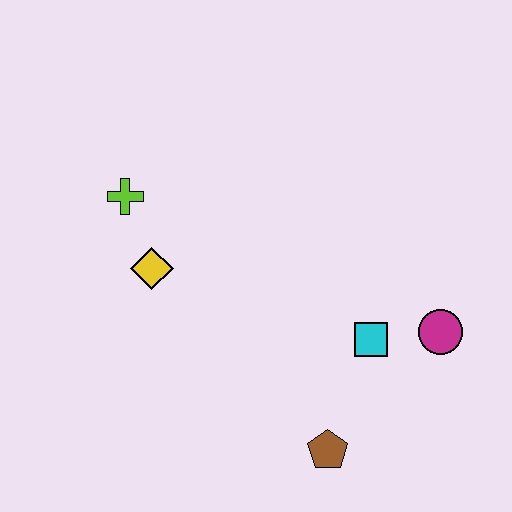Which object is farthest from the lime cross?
The magenta circle is farthest from the lime cross.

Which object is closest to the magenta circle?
The cyan square is closest to the magenta circle.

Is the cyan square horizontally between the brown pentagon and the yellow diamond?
No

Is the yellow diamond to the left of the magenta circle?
Yes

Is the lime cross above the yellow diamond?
Yes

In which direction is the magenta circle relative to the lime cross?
The magenta circle is to the right of the lime cross.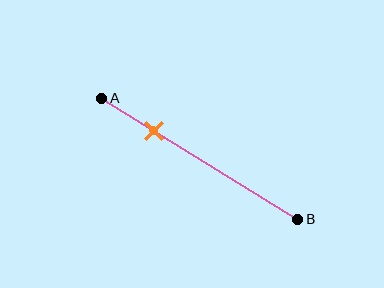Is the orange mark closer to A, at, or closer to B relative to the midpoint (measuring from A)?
The orange mark is closer to point A than the midpoint of segment AB.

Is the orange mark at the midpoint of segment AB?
No, the mark is at about 25% from A, not at the 50% midpoint.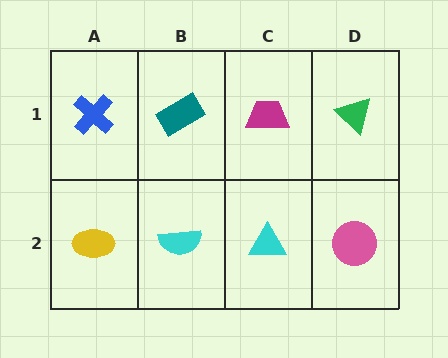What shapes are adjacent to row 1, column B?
A cyan semicircle (row 2, column B), a blue cross (row 1, column A), a magenta trapezoid (row 1, column C).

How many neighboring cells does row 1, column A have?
2.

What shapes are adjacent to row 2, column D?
A green triangle (row 1, column D), a cyan triangle (row 2, column C).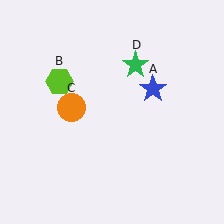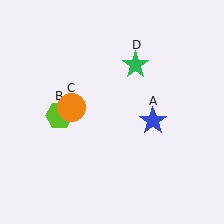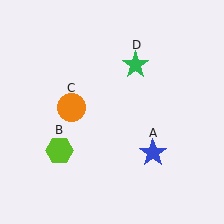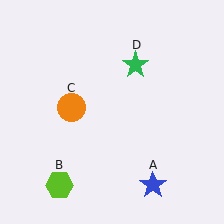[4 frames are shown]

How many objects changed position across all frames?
2 objects changed position: blue star (object A), lime hexagon (object B).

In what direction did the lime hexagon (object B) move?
The lime hexagon (object B) moved down.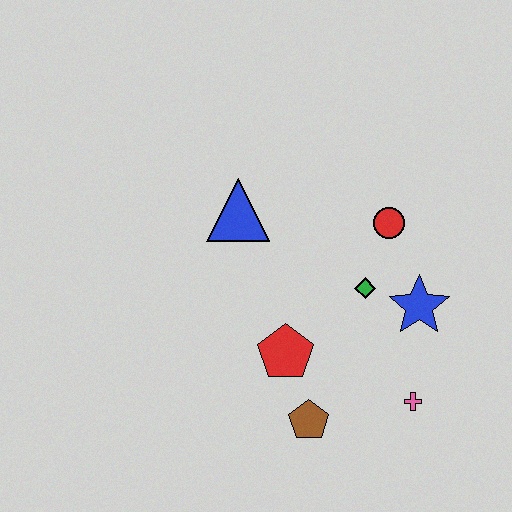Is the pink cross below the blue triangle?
Yes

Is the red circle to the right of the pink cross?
No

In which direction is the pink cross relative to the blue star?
The pink cross is below the blue star.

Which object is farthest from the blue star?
The blue triangle is farthest from the blue star.